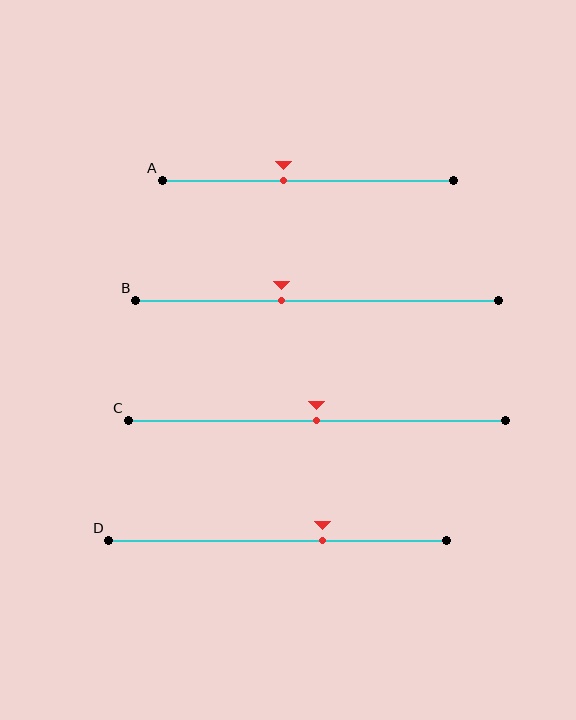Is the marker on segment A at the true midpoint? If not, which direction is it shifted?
No, the marker on segment A is shifted to the left by about 8% of the segment length.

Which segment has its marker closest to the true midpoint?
Segment C has its marker closest to the true midpoint.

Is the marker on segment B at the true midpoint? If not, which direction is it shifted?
No, the marker on segment B is shifted to the left by about 10% of the segment length.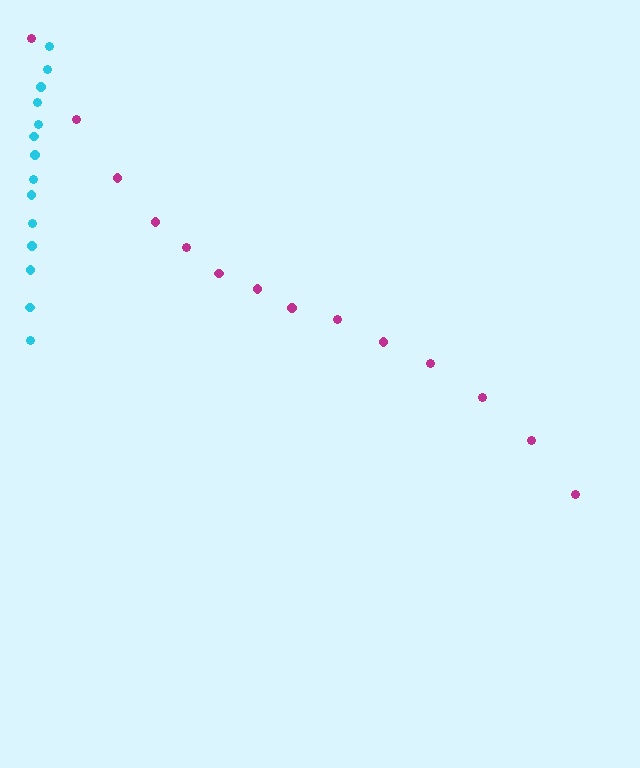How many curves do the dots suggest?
There are 2 distinct paths.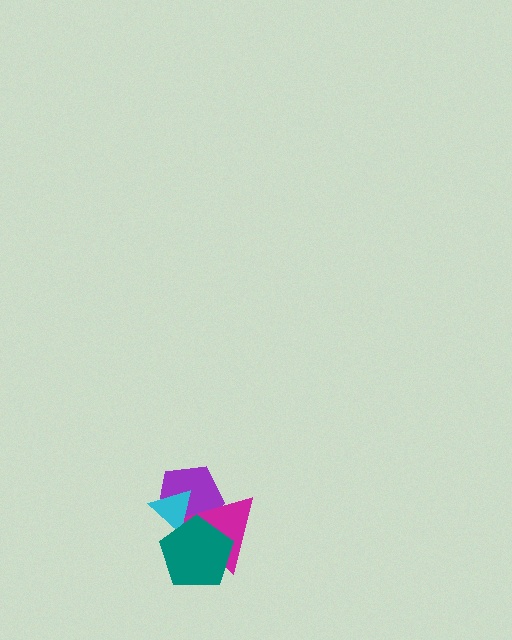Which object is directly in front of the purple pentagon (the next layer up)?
The magenta triangle is directly in front of the purple pentagon.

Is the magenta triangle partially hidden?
Yes, it is partially covered by another shape.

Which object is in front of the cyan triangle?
The teal pentagon is in front of the cyan triangle.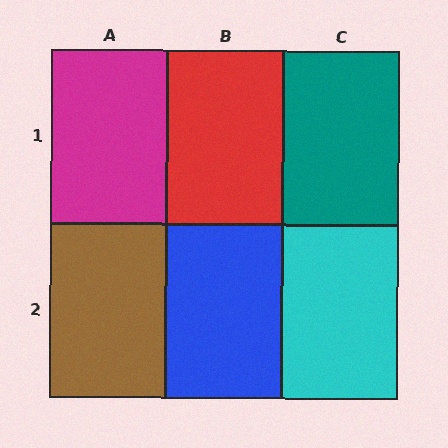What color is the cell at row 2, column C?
Cyan.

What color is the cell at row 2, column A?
Brown.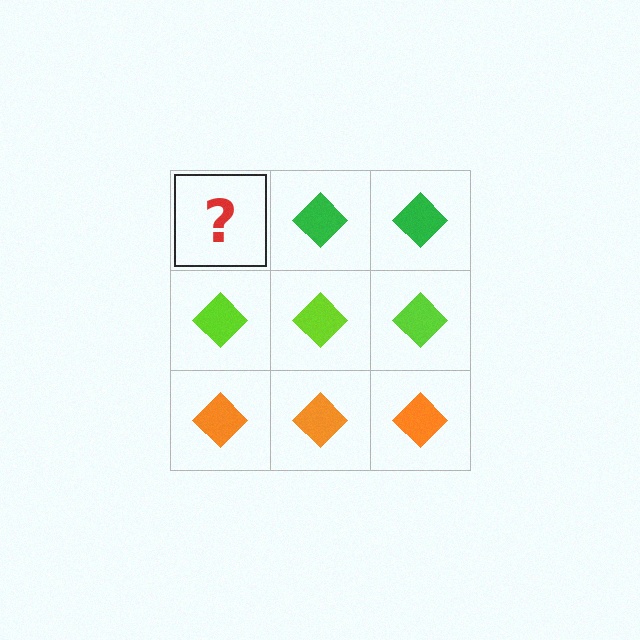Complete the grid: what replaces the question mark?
The question mark should be replaced with a green diamond.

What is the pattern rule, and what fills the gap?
The rule is that each row has a consistent color. The gap should be filled with a green diamond.